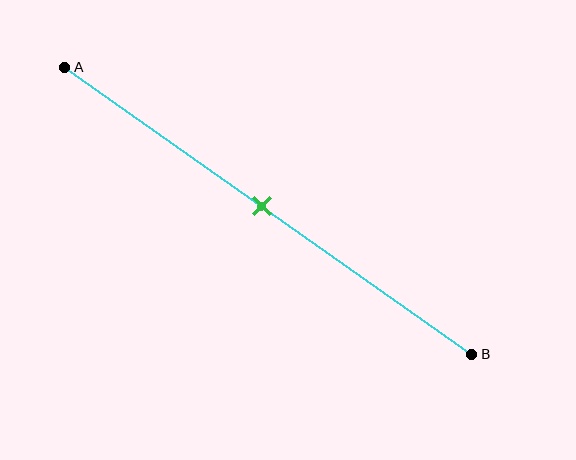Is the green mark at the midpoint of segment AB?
Yes, the mark is approximately at the midpoint.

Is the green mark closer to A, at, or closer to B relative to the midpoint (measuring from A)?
The green mark is approximately at the midpoint of segment AB.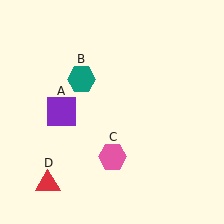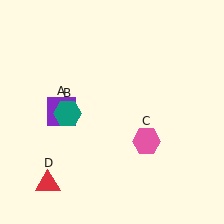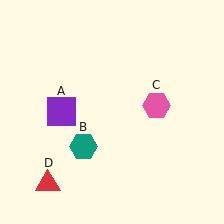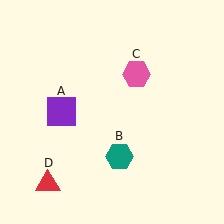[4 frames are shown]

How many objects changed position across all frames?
2 objects changed position: teal hexagon (object B), pink hexagon (object C).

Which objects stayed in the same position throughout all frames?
Purple square (object A) and red triangle (object D) remained stationary.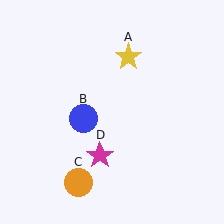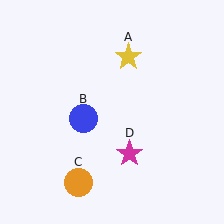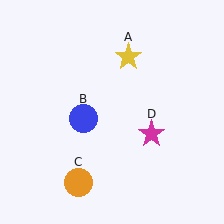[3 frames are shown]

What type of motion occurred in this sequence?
The magenta star (object D) rotated counterclockwise around the center of the scene.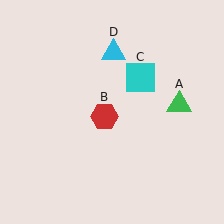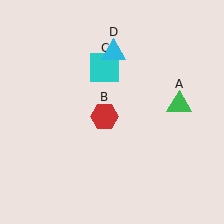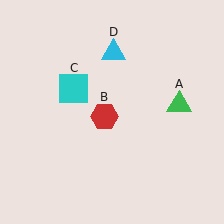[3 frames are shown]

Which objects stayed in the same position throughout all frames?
Green triangle (object A) and red hexagon (object B) and cyan triangle (object D) remained stationary.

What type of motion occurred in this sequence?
The cyan square (object C) rotated counterclockwise around the center of the scene.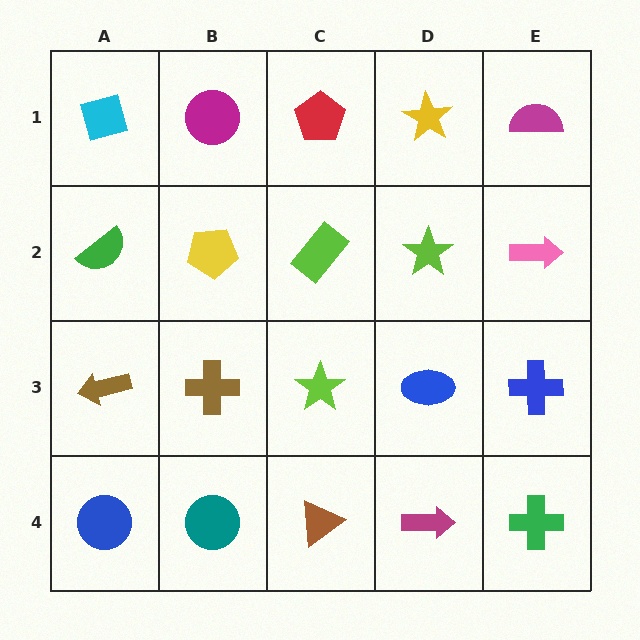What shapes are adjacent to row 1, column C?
A lime rectangle (row 2, column C), a magenta circle (row 1, column B), a yellow star (row 1, column D).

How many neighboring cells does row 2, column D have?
4.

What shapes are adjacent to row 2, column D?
A yellow star (row 1, column D), a blue ellipse (row 3, column D), a lime rectangle (row 2, column C), a pink arrow (row 2, column E).